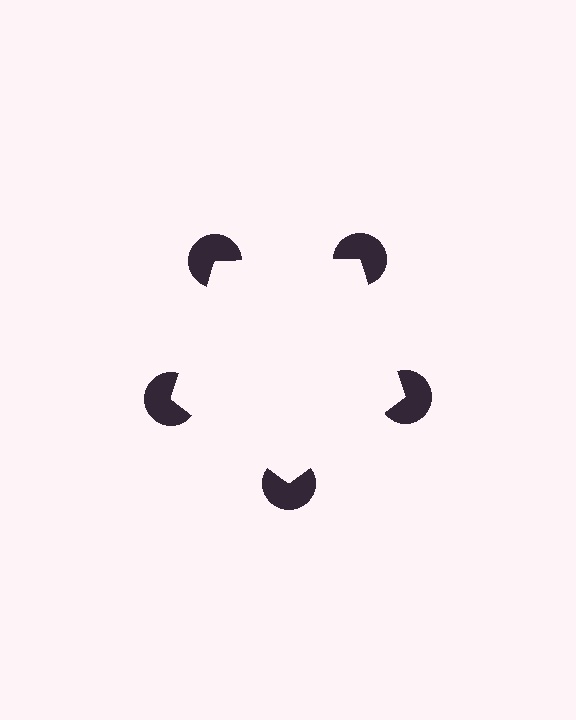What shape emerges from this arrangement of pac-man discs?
An illusory pentagon — its edges are inferred from the aligned wedge cuts in the pac-man discs, not physically drawn.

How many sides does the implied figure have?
5 sides.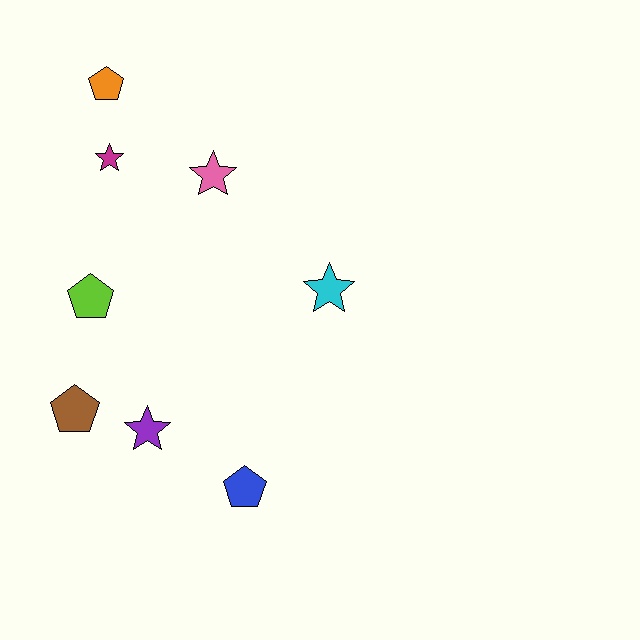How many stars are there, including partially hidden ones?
There are 4 stars.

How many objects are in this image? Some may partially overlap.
There are 8 objects.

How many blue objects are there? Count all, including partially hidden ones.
There is 1 blue object.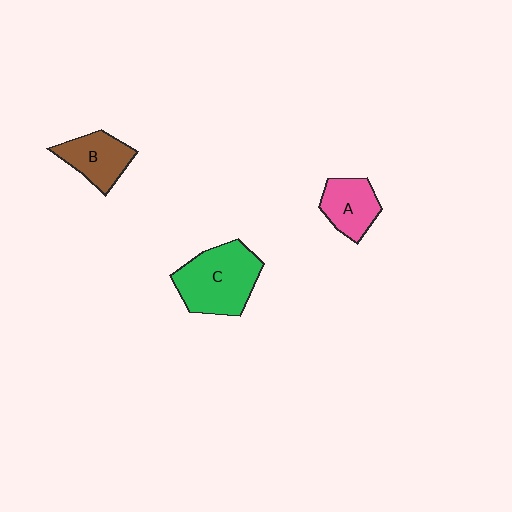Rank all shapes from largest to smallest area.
From largest to smallest: C (green), B (brown), A (pink).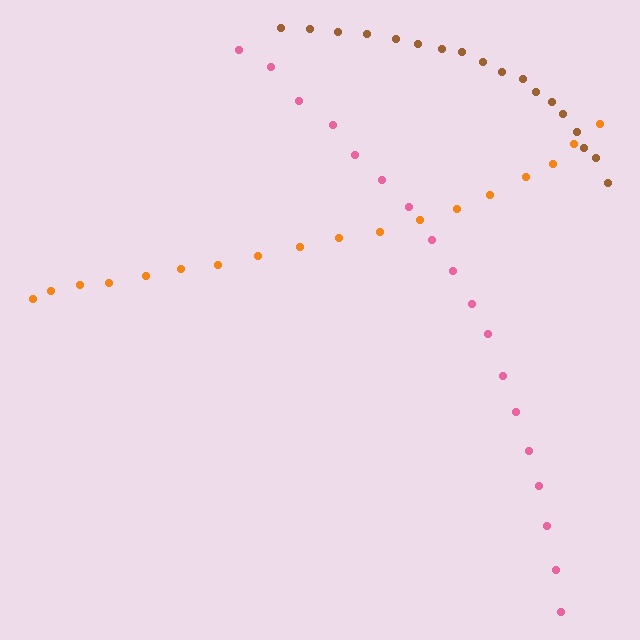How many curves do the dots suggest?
There are 3 distinct paths.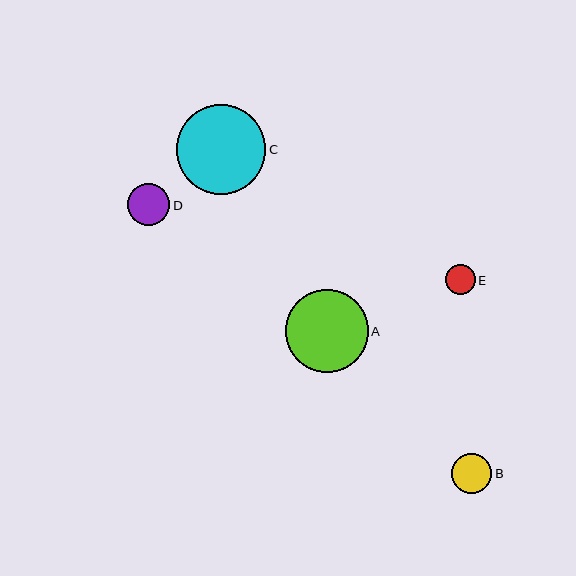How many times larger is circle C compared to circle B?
Circle C is approximately 2.2 times the size of circle B.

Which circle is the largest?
Circle C is the largest with a size of approximately 90 pixels.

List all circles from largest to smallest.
From largest to smallest: C, A, D, B, E.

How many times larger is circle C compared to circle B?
Circle C is approximately 2.2 times the size of circle B.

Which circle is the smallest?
Circle E is the smallest with a size of approximately 29 pixels.